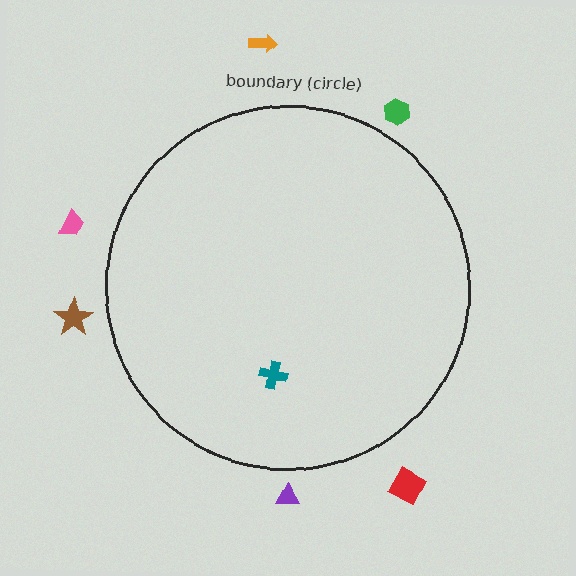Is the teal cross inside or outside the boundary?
Inside.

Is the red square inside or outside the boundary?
Outside.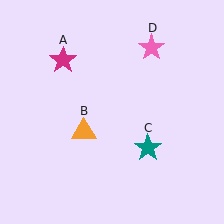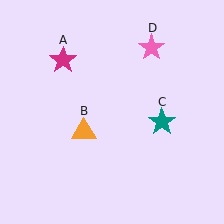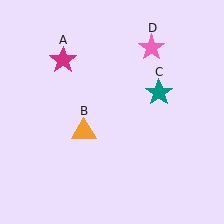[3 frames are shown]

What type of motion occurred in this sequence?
The teal star (object C) rotated counterclockwise around the center of the scene.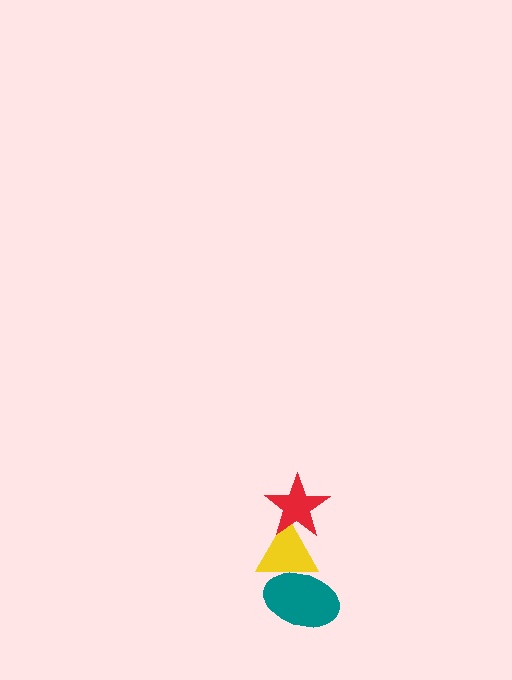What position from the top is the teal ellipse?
The teal ellipse is 3rd from the top.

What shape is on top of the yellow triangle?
The red star is on top of the yellow triangle.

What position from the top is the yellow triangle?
The yellow triangle is 2nd from the top.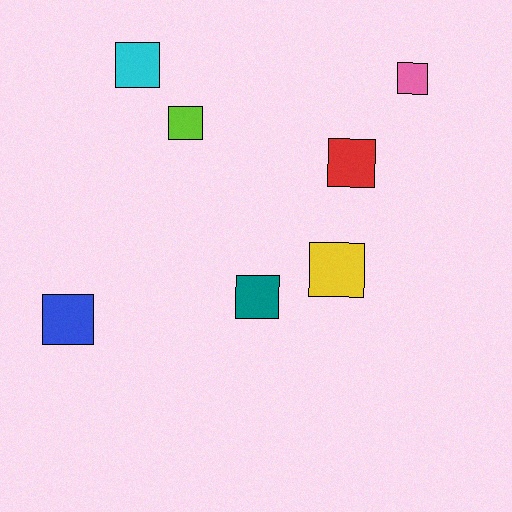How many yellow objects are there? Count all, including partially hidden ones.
There is 1 yellow object.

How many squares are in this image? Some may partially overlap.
There are 7 squares.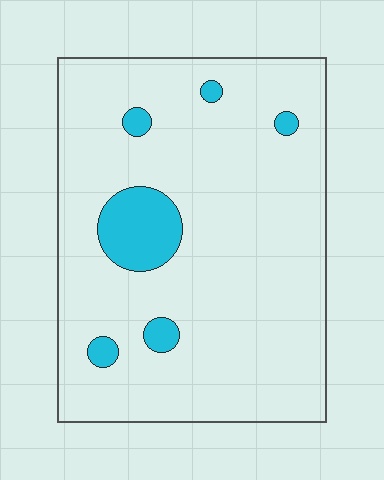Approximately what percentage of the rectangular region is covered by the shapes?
Approximately 10%.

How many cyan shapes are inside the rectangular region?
6.